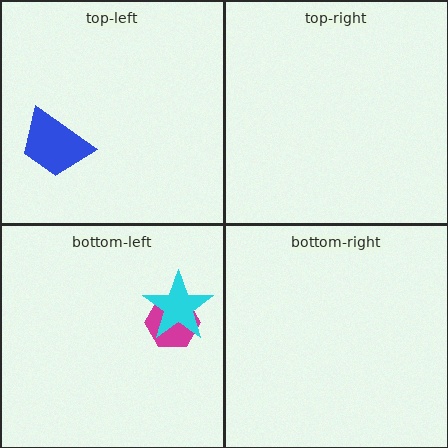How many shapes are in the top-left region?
1.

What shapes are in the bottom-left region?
The magenta hexagon, the cyan star.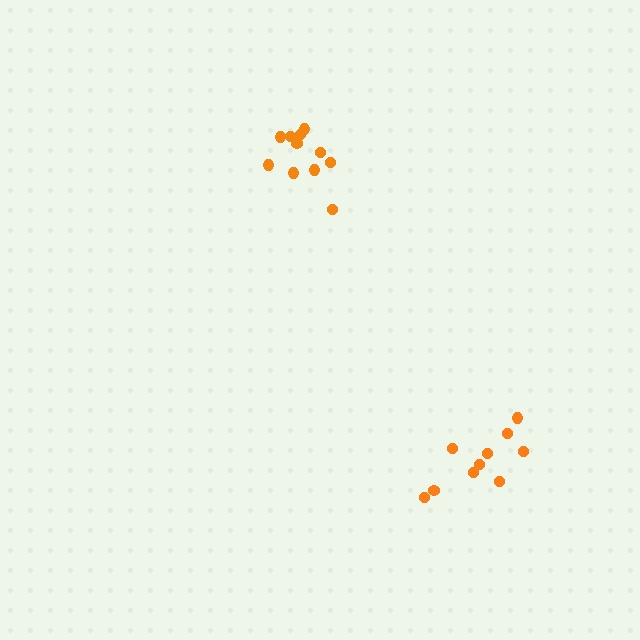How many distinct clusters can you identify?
There are 2 distinct clusters.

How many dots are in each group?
Group 1: 10 dots, Group 2: 11 dots (21 total).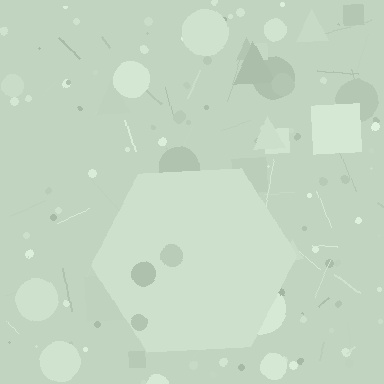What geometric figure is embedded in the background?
A hexagon is embedded in the background.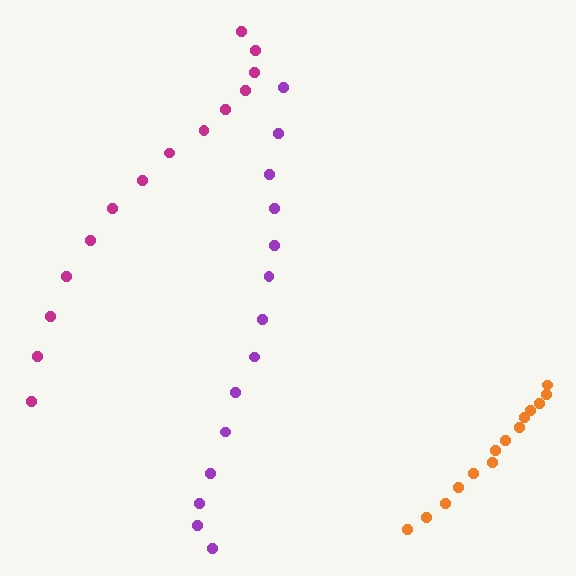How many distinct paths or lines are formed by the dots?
There are 3 distinct paths.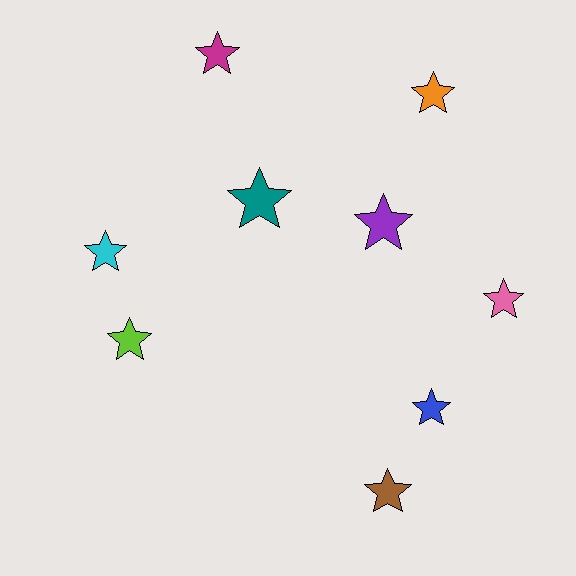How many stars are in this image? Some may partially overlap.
There are 9 stars.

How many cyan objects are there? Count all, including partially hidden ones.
There is 1 cyan object.